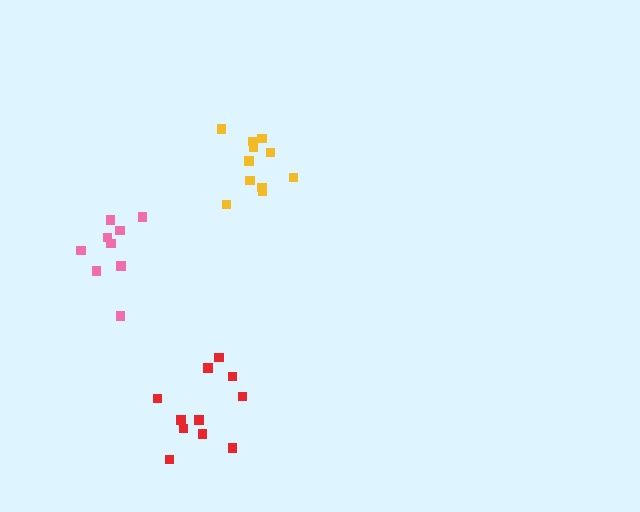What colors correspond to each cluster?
The clusters are colored: red, yellow, pink.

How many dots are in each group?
Group 1: 11 dots, Group 2: 12 dots, Group 3: 9 dots (32 total).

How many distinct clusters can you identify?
There are 3 distinct clusters.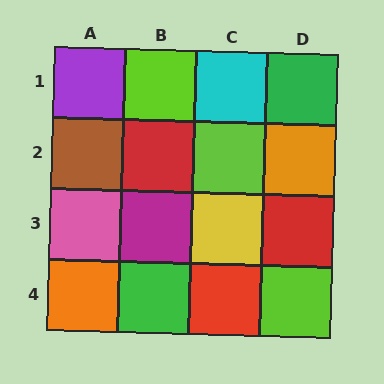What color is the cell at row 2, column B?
Red.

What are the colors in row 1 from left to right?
Purple, lime, cyan, green.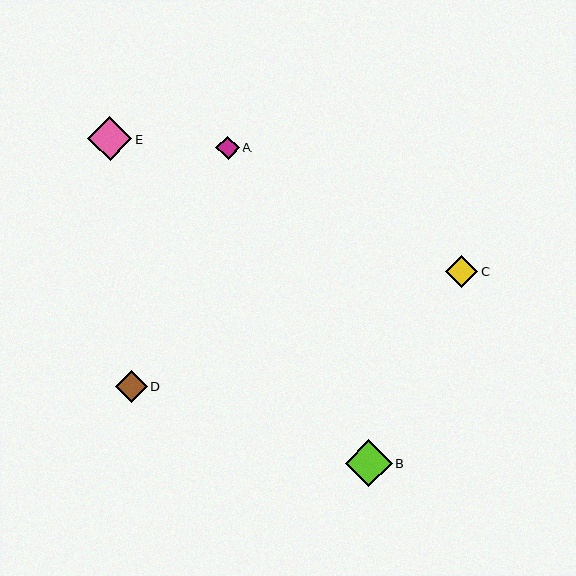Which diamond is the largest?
Diamond B is the largest with a size of approximately 47 pixels.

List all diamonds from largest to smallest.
From largest to smallest: B, E, C, D, A.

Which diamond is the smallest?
Diamond A is the smallest with a size of approximately 23 pixels.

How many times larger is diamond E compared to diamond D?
Diamond E is approximately 1.4 times the size of diamond D.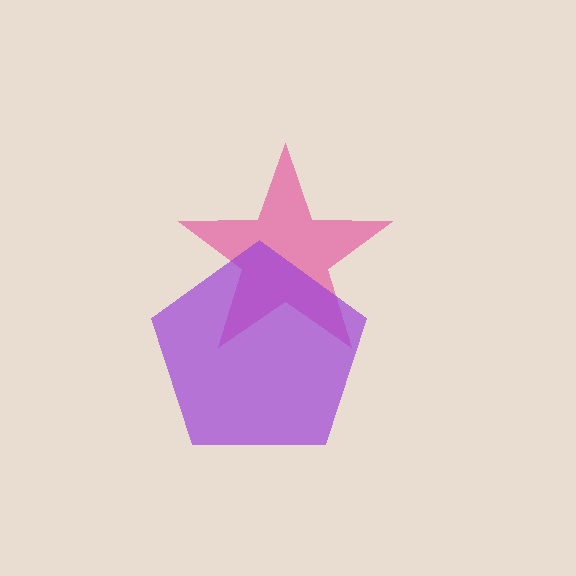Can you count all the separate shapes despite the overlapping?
Yes, there are 2 separate shapes.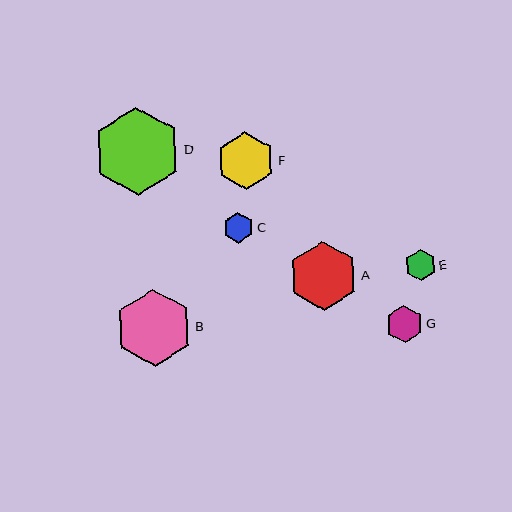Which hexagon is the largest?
Hexagon D is the largest with a size of approximately 88 pixels.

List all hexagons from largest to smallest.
From largest to smallest: D, B, A, F, G, E, C.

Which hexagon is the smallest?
Hexagon C is the smallest with a size of approximately 31 pixels.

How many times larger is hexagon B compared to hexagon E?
Hexagon B is approximately 2.5 times the size of hexagon E.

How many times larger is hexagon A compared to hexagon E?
Hexagon A is approximately 2.2 times the size of hexagon E.